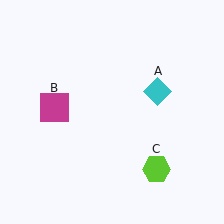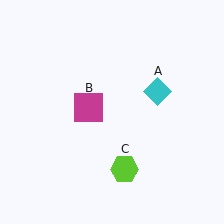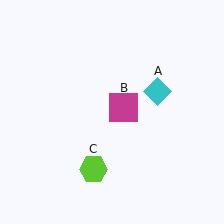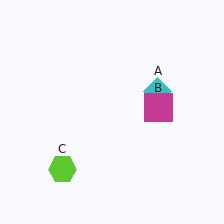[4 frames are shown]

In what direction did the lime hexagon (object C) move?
The lime hexagon (object C) moved left.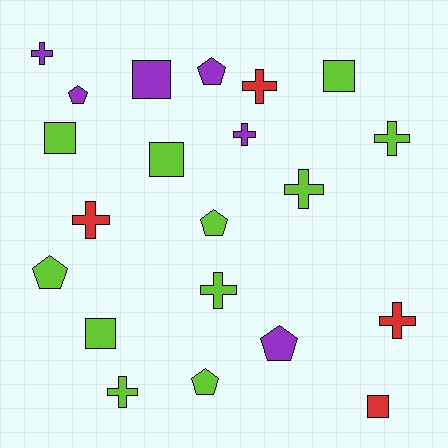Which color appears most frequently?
Lime, with 11 objects.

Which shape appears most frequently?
Cross, with 9 objects.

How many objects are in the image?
There are 21 objects.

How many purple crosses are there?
There are 2 purple crosses.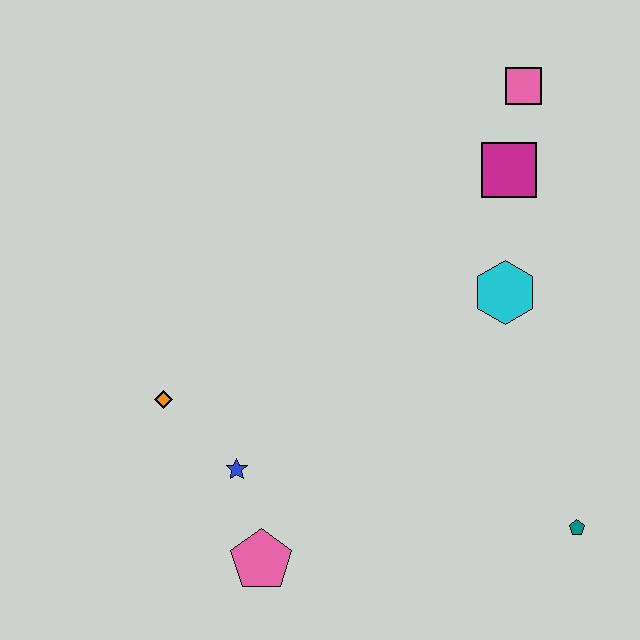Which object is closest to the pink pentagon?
The blue star is closest to the pink pentagon.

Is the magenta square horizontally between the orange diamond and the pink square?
Yes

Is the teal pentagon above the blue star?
No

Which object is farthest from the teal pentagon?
The pink square is farthest from the teal pentagon.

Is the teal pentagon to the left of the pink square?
No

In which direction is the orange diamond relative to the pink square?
The orange diamond is to the left of the pink square.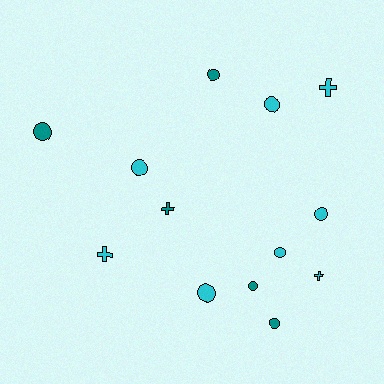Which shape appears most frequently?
Circle, with 9 objects.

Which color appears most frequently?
Cyan, with 8 objects.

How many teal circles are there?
There are 4 teal circles.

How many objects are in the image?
There are 13 objects.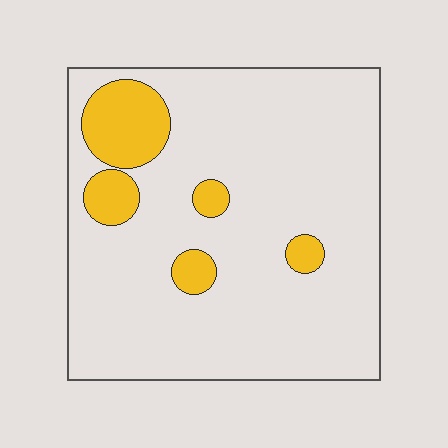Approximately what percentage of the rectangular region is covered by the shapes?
Approximately 15%.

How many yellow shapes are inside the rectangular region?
5.